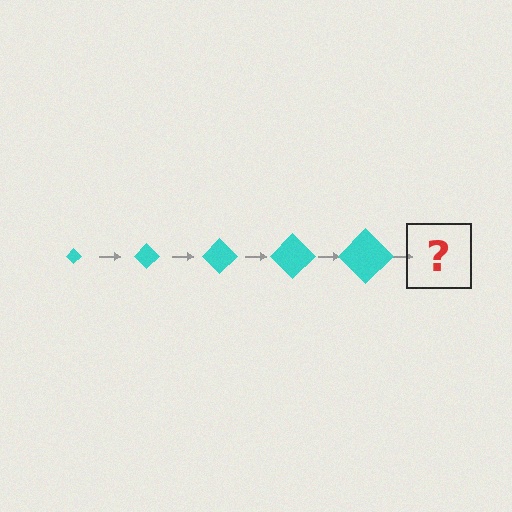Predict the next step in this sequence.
The next step is a cyan diamond, larger than the previous one.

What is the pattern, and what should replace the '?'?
The pattern is that the diamond gets progressively larger each step. The '?' should be a cyan diamond, larger than the previous one.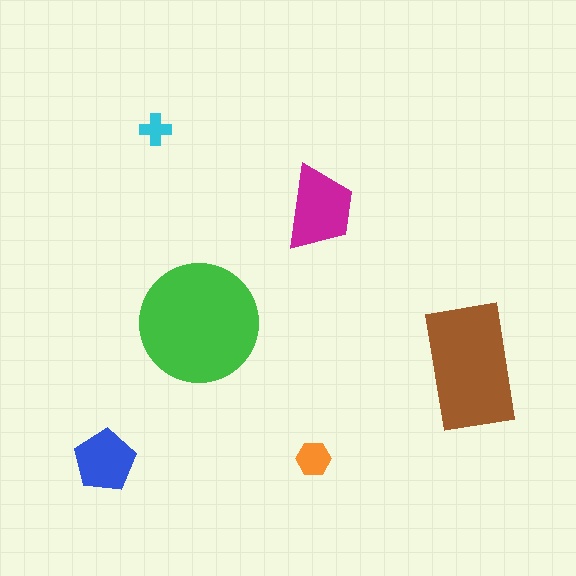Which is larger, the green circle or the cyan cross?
The green circle.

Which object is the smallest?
The cyan cross.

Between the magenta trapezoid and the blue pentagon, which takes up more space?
The magenta trapezoid.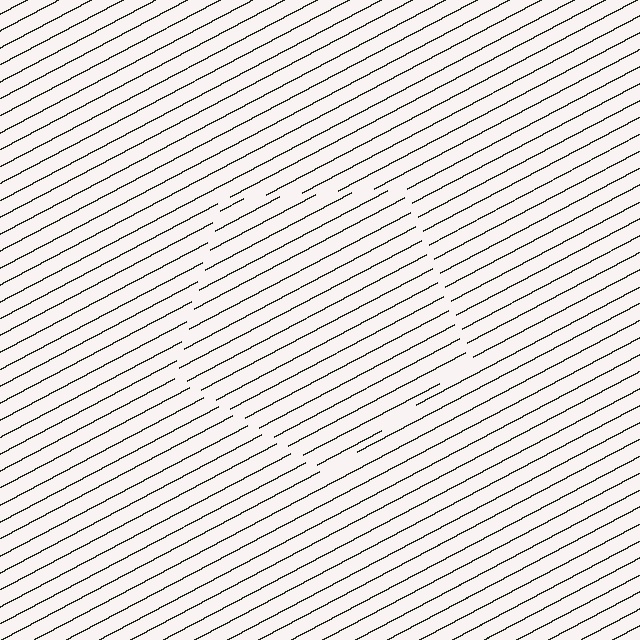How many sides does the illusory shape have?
5 sides — the line-ends trace a pentagon.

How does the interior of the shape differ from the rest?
The interior of the shape contains the same grating, shifted by half a period — the contour is defined by the phase discontinuity where line-ends from the inner and outer gratings abut.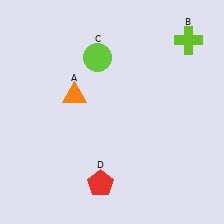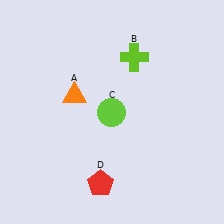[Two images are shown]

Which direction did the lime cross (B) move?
The lime cross (B) moved left.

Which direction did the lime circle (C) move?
The lime circle (C) moved down.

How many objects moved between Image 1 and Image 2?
2 objects moved between the two images.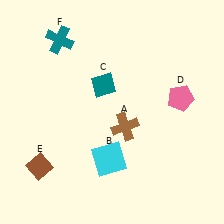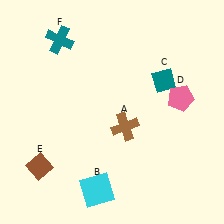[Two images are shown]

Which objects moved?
The objects that moved are: the cyan square (B), the teal diamond (C).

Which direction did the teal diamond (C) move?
The teal diamond (C) moved right.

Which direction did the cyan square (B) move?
The cyan square (B) moved down.